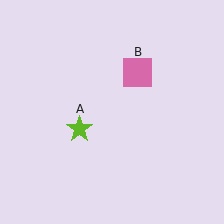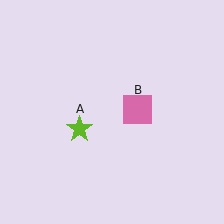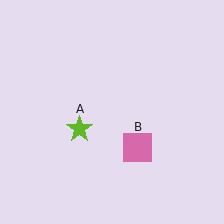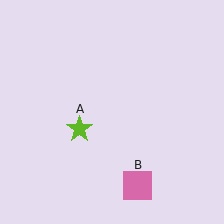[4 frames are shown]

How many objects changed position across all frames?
1 object changed position: pink square (object B).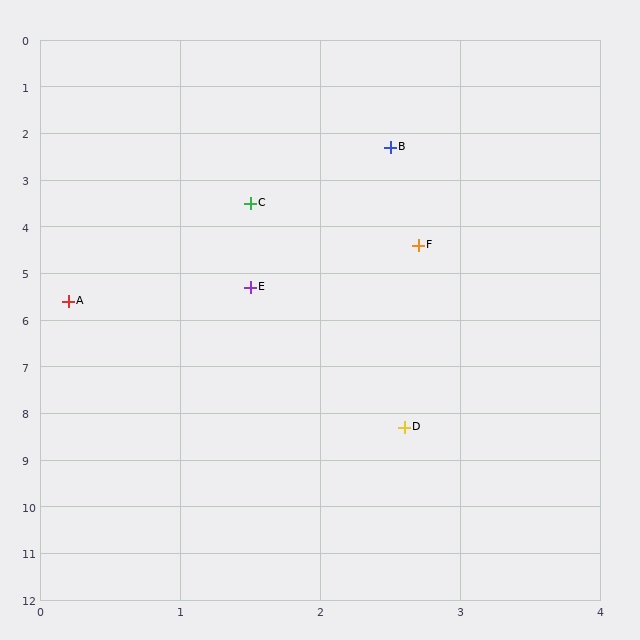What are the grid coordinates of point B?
Point B is at approximately (2.5, 2.3).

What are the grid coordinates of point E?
Point E is at approximately (1.5, 5.3).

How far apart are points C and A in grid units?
Points C and A are about 2.5 grid units apart.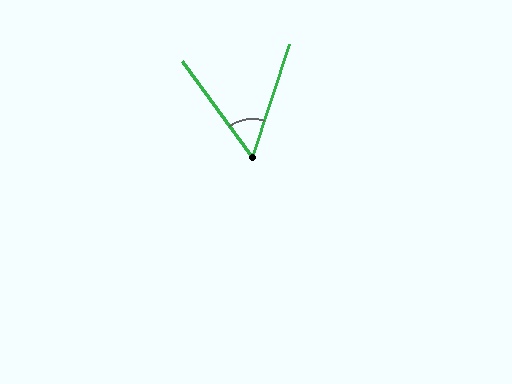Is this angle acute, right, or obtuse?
It is acute.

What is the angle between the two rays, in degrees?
Approximately 54 degrees.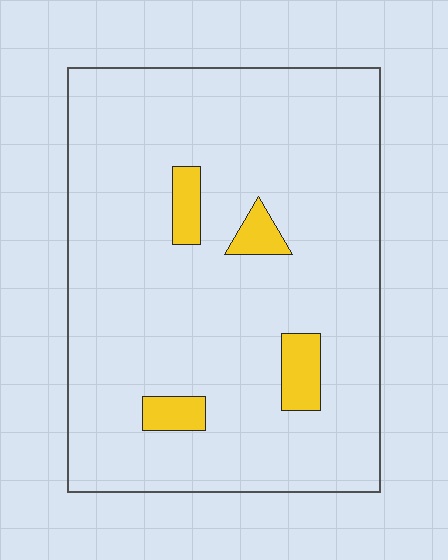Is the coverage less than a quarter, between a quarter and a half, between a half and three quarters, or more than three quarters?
Less than a quarter.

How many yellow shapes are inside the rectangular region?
4.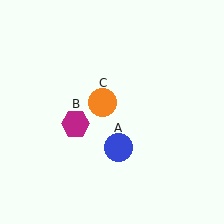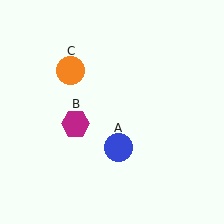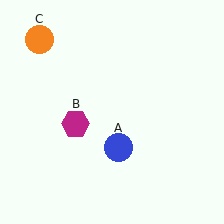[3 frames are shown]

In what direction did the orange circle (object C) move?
The orange circle (object C) moved up and to the left.